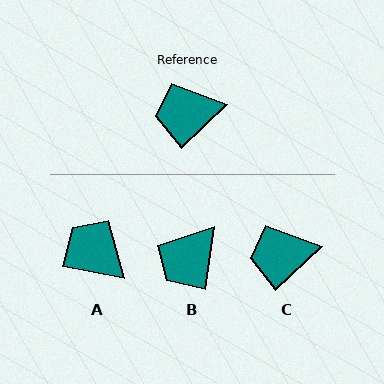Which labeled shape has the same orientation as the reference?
C.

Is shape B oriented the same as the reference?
No, it is off by about 39 degrees.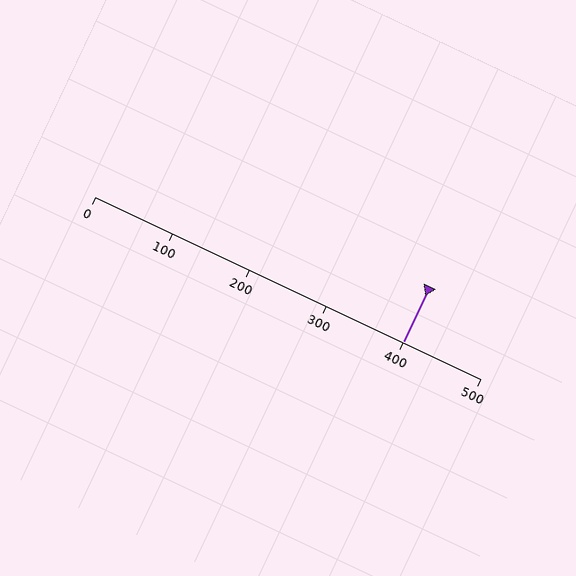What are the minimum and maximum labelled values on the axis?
The axis runs from 0 to 500.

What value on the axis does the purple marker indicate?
The marker indicates approximately 400.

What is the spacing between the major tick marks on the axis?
The major ticks are spaced 100 apart.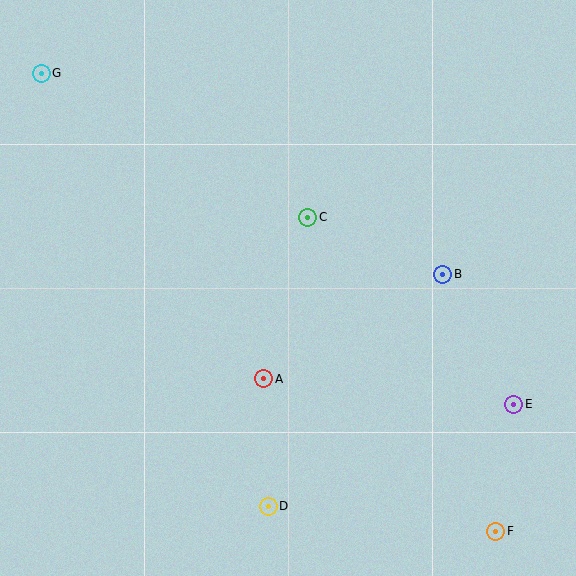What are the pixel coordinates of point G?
Point G is at (41, 73).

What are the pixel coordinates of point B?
Point B is at (443, 274).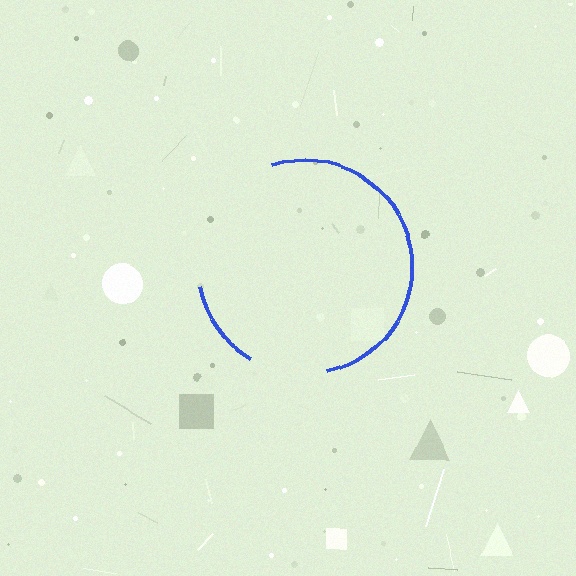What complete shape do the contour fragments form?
The contour fragments form a circle.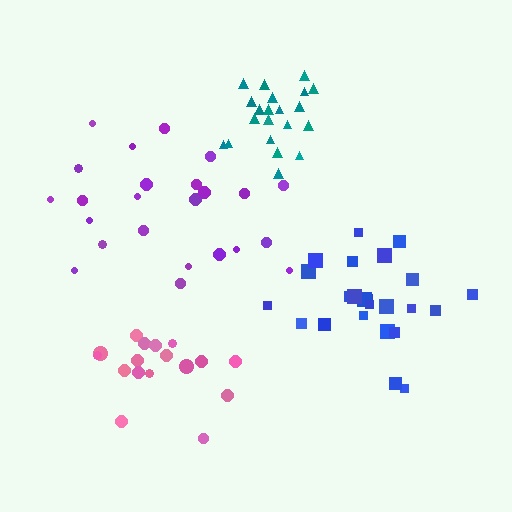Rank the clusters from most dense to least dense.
teal, blue, pink, purple.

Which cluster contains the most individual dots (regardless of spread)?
Blue (25).